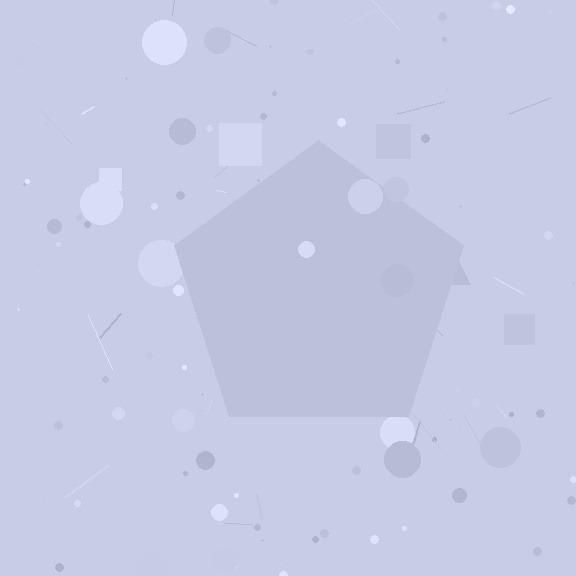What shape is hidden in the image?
A pentagon is hidden in the image.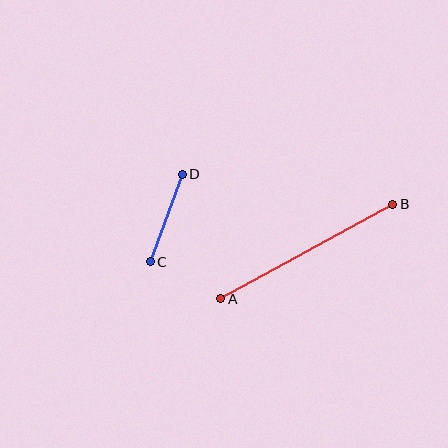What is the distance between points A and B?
The distance is approximately 196 pixels.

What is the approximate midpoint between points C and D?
The midpoint is at approximately (166, 218) pixels.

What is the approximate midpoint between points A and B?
The midpoint is at approximately (307, 252) pixels.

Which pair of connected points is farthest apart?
Points A and B are farthest apart.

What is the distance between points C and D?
The distance is approximately 93 pixels.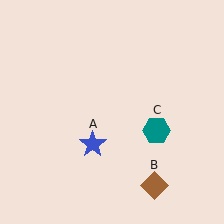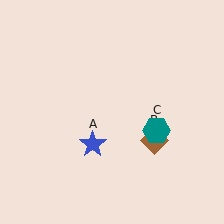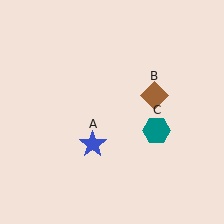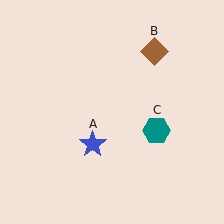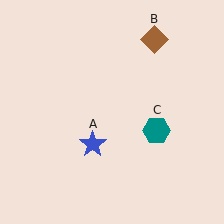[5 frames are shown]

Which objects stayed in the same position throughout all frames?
Blue star (object A) and teal hexagon (object C) remained stationary.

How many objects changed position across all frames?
1 object changed position: brown diamond (object B).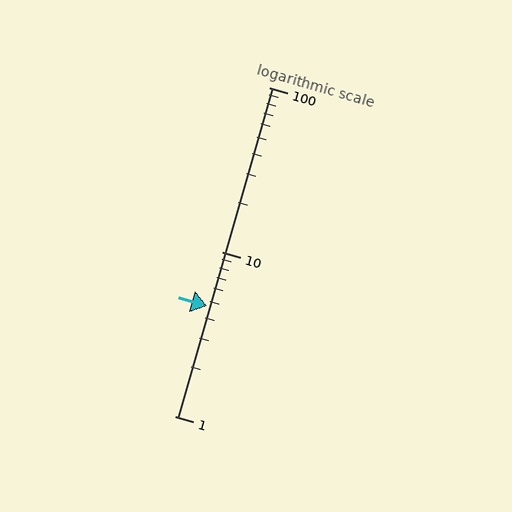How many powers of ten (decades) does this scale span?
The scale spans 2 decades, from 1 to 100.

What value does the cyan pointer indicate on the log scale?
The pointer indicates approximately 4.7.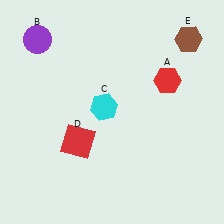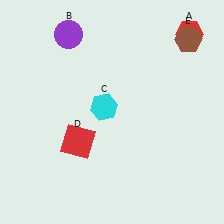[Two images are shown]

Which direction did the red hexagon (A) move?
The red hexagon (A) moved up.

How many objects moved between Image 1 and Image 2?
2 objects moved between the two images.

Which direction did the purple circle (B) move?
The purple circle (B) moved right.